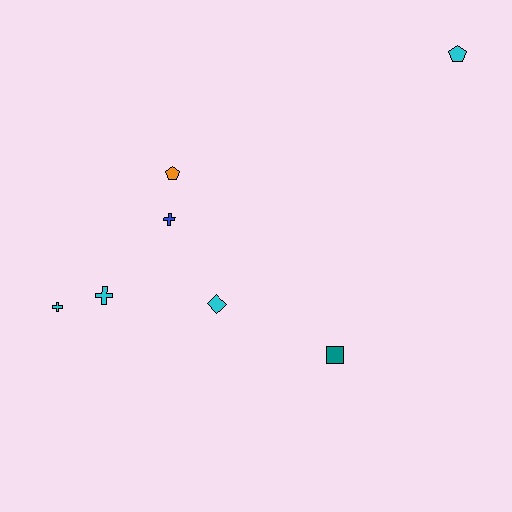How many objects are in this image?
There are 7 objects.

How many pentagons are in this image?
There are 2 pentagons.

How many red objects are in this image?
There are no red objects.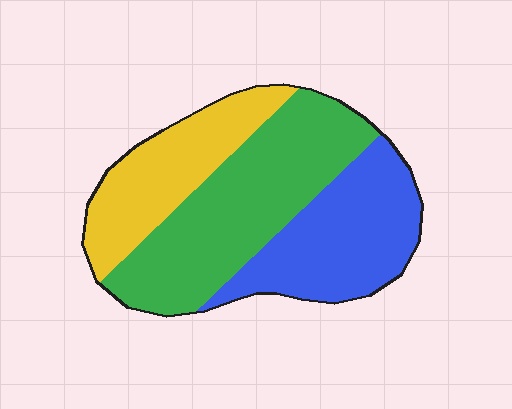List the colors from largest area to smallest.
From largest to smallest: green, blue, yellow.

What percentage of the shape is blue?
Blue takes up about one third (1/3) of the shape.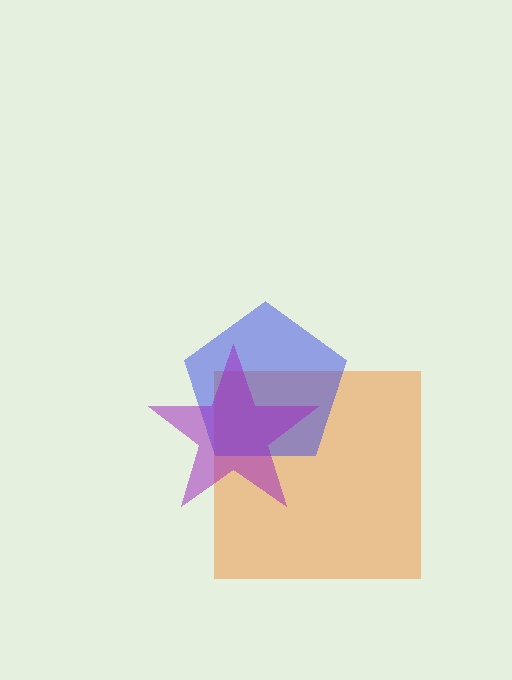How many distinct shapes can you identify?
There are 3 distinct shapes: an orange square, a blue pentagon, a purple star.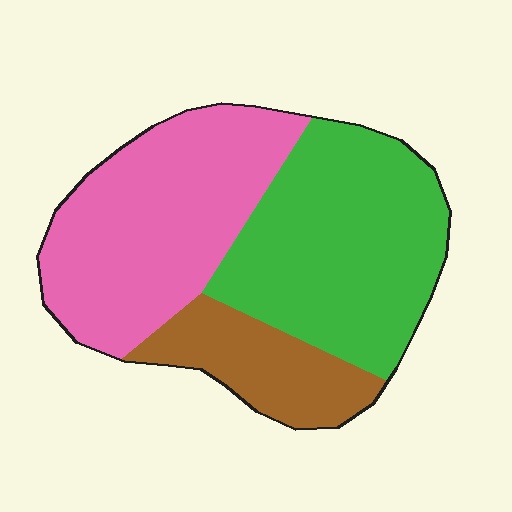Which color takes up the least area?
Brown, at roughly 15%.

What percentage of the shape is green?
Green takes up between a third and a half of the shape.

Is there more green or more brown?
Green.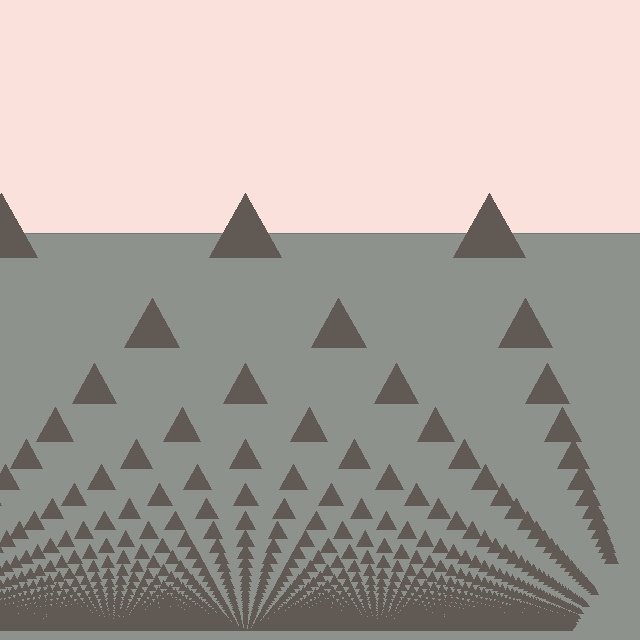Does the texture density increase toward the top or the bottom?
Density increases toward the bottom.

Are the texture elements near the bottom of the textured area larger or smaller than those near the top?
Smaller. The gradient is inverted — elements near the bottom are smaller and denser.